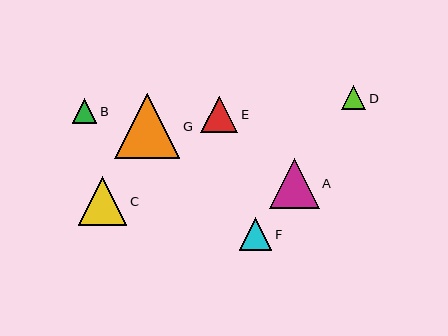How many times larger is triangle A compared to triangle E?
Triangle A is approximately 1.4 times the size of triangle E.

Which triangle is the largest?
Triangle G is the largest with a size of approximately 65 pixels.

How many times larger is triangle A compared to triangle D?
Triangle A is approximately 2.1 times the size of triangle D.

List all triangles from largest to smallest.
From largest to smallest: G, A, C, E, F, B, D.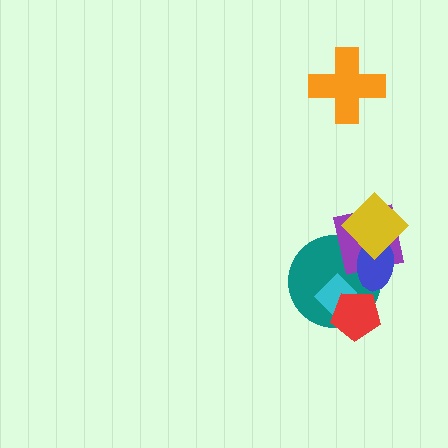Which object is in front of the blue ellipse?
The yellow diamond is in front of the blue ellipse.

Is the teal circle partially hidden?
Yes, it is partially covered by another shape.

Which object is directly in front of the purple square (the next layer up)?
The blue ellipse is directly in front of the purple square.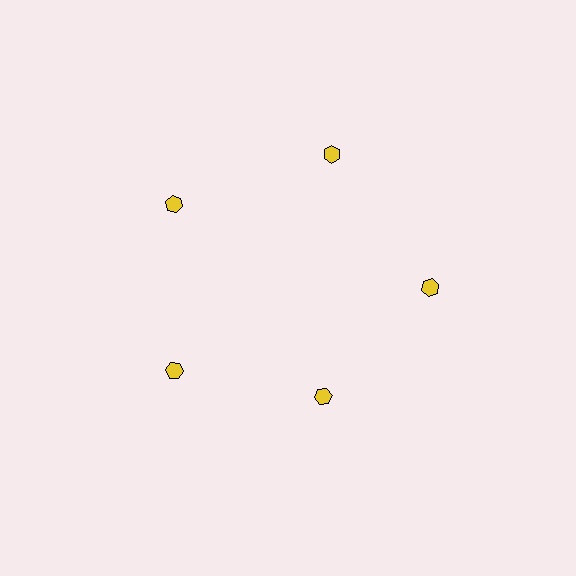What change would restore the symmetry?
The symmetry would be restored by moving it outward, back onto the ring so that all 5 hexagons sit at equal angles and equal distance from the center.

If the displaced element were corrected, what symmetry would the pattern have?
It would have 5-fold rotational symmetry — the pattern would map onto itself every 72 degrees.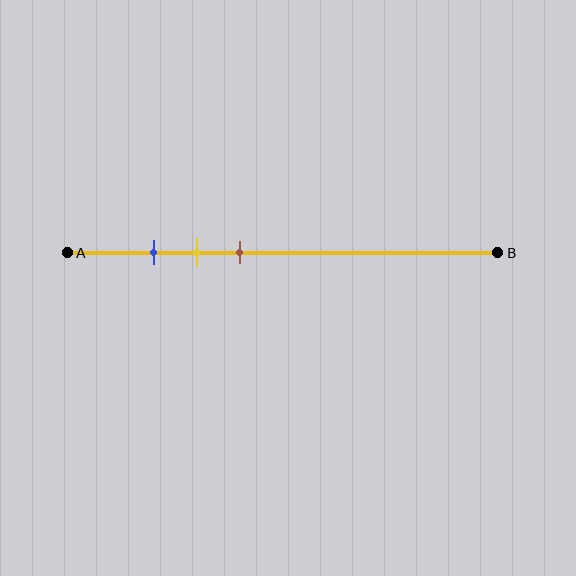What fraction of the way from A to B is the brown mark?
The brown mark is approximately 40% (0.4) of the way from A to B.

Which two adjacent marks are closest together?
The blue and yellow marks are the closest adjacent pair.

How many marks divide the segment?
There are 3 marks dividing the segment.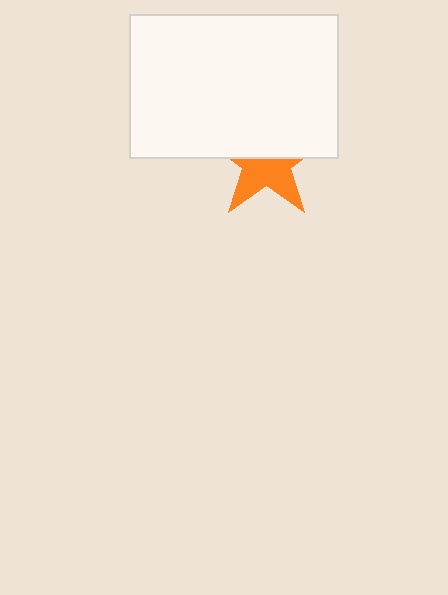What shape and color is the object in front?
The object in front is a white rectangle.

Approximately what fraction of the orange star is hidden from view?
Roughly 53% of the orange star is hidden behind the white rectangle.